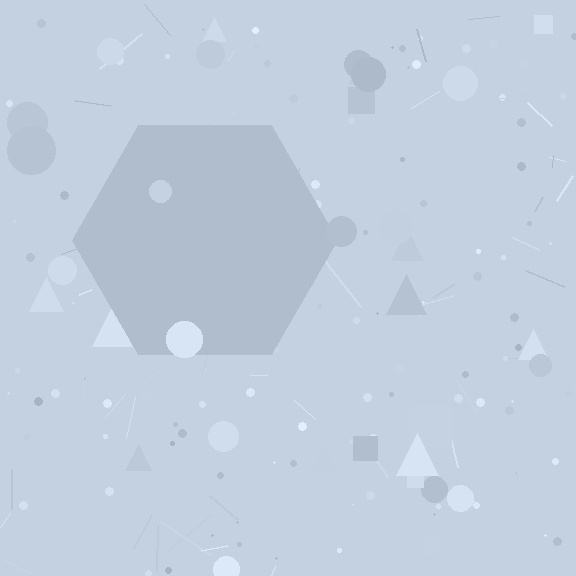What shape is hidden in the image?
A hexagon is hidden in the image.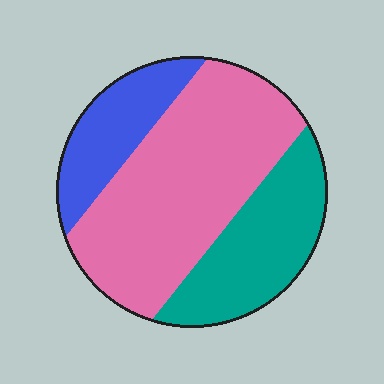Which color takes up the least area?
Blue, at roughly 20%.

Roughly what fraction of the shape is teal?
Teal takes up between a quarter and a half of the shape.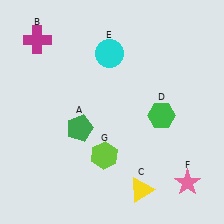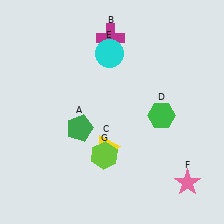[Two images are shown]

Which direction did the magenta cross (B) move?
The magenta cross (B) moved right.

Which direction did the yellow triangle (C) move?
The yellow triangle (C) moved up.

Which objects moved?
The objects that moved are: the magenta cross (B), the yellow triangle (C).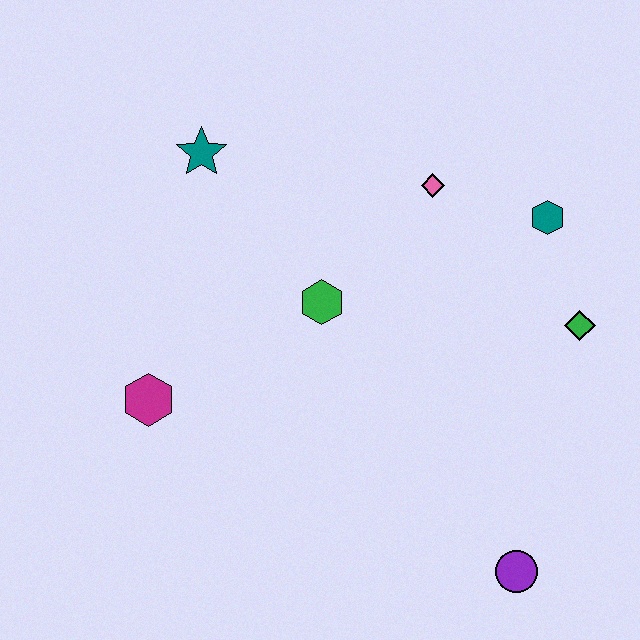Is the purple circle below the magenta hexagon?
Yes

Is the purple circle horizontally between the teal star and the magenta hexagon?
No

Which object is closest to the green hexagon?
The pink diamond is closest to the green hexagon.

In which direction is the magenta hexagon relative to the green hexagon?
The magenta hexagon is to the left of the green hexagon.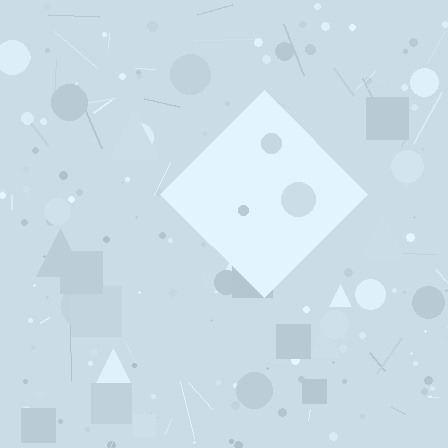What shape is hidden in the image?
A diamond is hidden in the image.